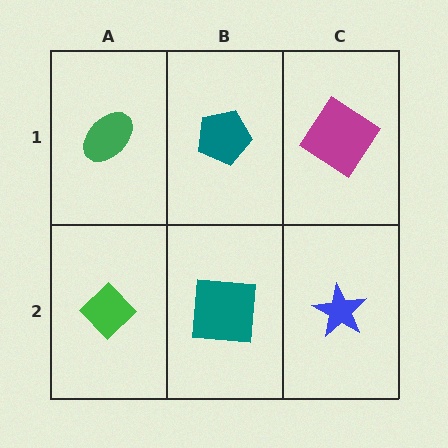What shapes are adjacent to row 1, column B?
A teal square (row 2, column B), a green ellipse (row 1, column A), a magenta diamond (row 1, column C).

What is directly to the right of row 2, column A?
A teal square.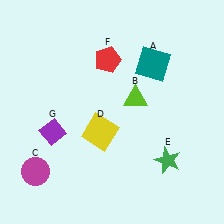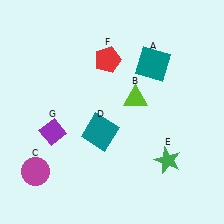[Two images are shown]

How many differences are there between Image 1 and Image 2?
There is 1 difference between the two images.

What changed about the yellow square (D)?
In Image 1, D is yellow. In Image 2, it changed to teal.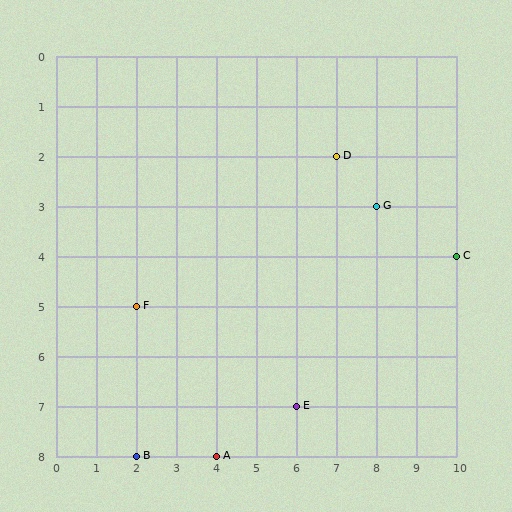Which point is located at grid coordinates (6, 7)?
Point E is at (6, 7).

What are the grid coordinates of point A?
Point A is at grid coordinates (4, 8).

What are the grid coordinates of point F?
Point F is at grid coordinates (2, 5).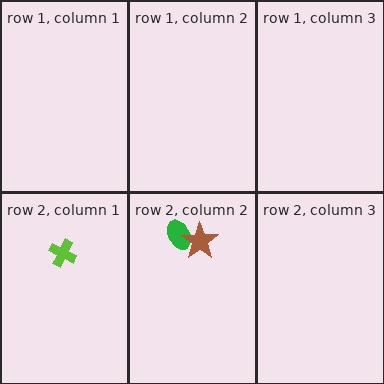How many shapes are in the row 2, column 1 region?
1.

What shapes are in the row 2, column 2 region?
The green ellipse, the brown star.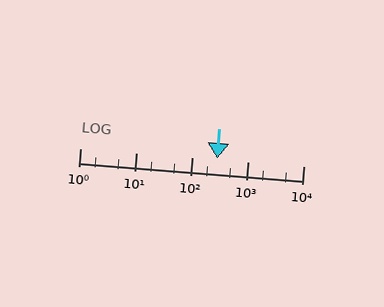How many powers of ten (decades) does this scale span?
The scale spans 4 decades, from 1 to 10000.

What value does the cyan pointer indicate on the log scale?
The pointer indicates approximately 290.